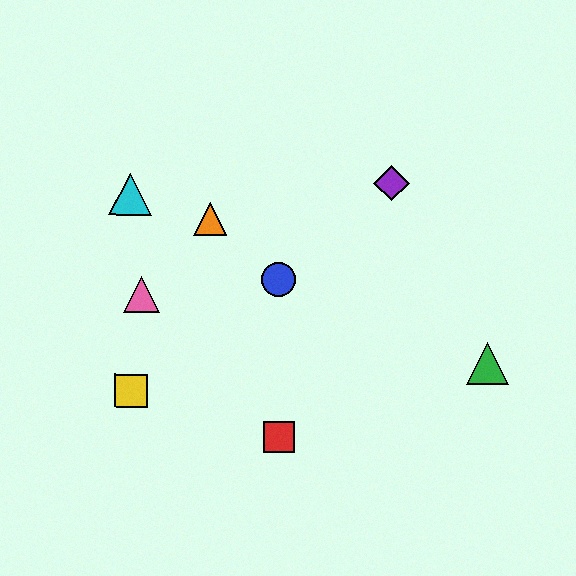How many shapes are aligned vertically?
2 shapes (the red square, the blue circle) are aligned vertically.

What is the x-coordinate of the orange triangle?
The orange triangle is at x≈211.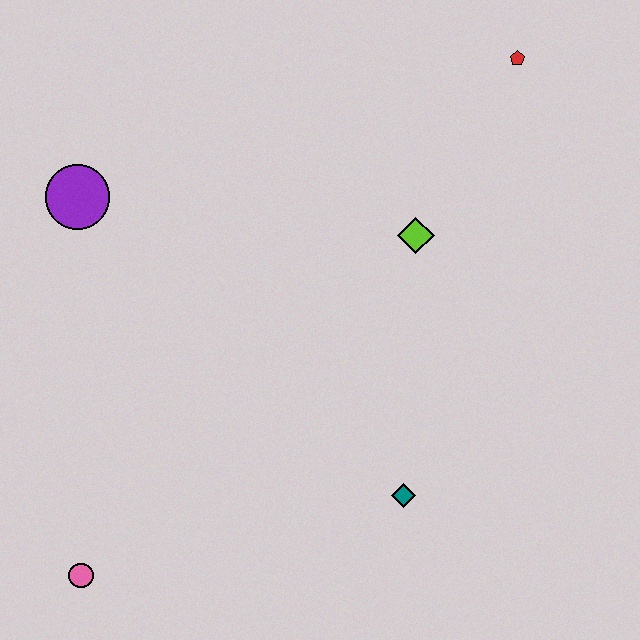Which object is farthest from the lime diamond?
The pink circle is farthest from the lime diamond.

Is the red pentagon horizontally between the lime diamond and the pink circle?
No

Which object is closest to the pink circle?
The teal diamond is closest to the pink circle.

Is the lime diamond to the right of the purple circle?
Yes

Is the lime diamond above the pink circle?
Yes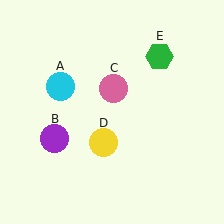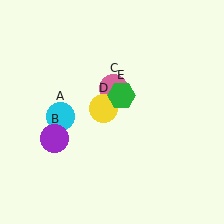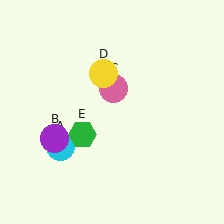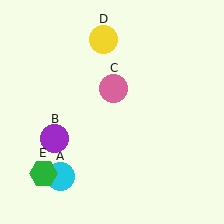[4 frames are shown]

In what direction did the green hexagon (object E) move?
The green hexagon (object E) moved down and to the left.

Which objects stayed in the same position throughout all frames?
Purple circle (object B) and pink circle (object C) remained stationary.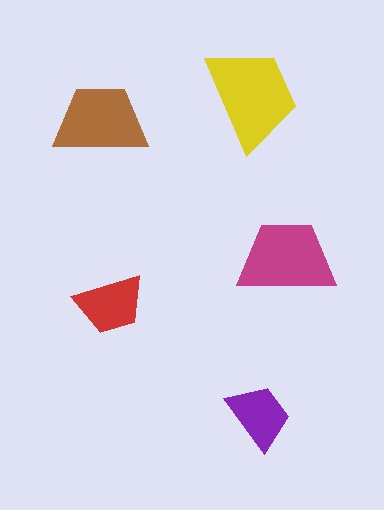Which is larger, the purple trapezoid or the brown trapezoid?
The brown one.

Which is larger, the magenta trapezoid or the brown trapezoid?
The magenta one.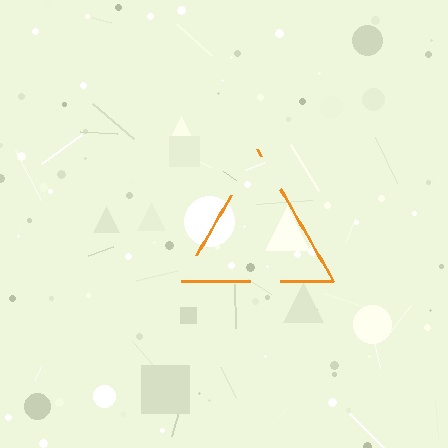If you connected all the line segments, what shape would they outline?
They would outline a triangle.